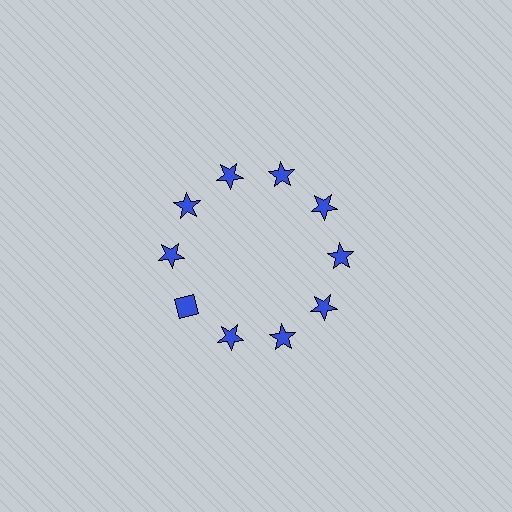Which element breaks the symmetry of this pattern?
The blue diamond at roughly the 8 o'clock position breaks the symmetry. All other shapes are blue stars.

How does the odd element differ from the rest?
It has a different shape: diamond instead of star.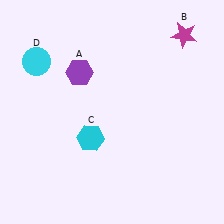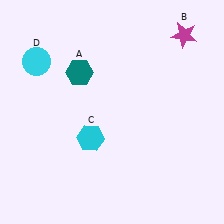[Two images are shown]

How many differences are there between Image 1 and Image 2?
There is 1 difference between the two images.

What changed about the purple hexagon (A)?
In Image 1, A is purple. In Image 2, it changed to teal.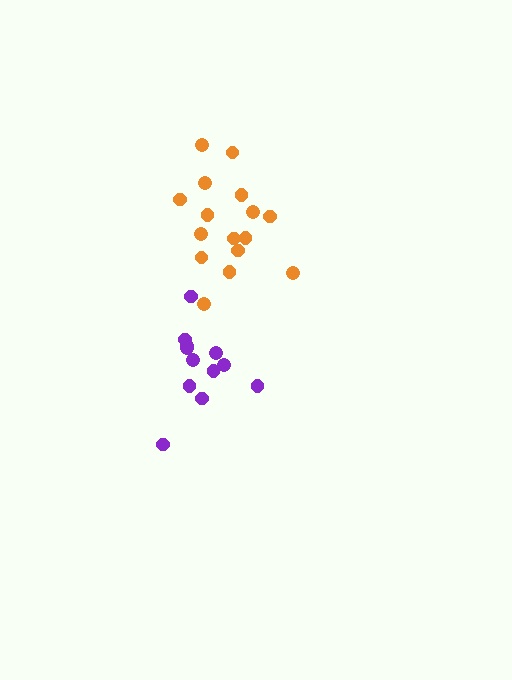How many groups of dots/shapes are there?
There are 2 groups.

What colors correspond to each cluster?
The clusters are colored: orange, purple.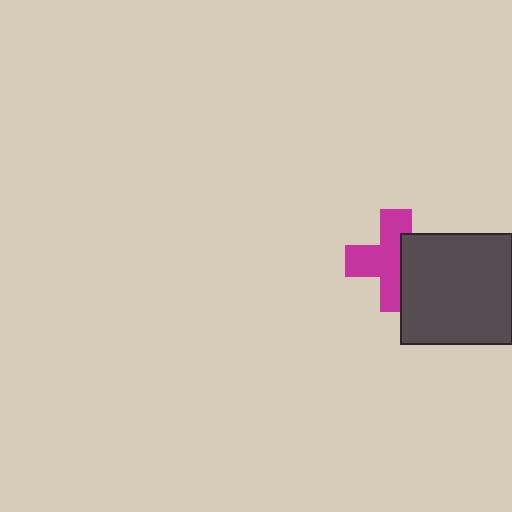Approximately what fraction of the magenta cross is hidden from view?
Roughly 38% of the magenta cross is hidden behind the dark gray square.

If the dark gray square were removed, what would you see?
You would see the complete magenta cross.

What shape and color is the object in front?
The object in front is a dark gray square.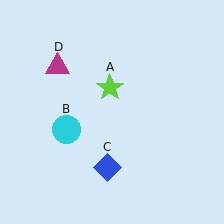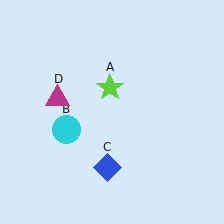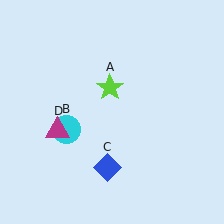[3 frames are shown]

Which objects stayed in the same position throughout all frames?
Lime star (object A) and cyan circle (object B) and blue diamond (object C) remained stationary.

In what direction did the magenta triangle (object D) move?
The magenta triangle (object D) moved down.